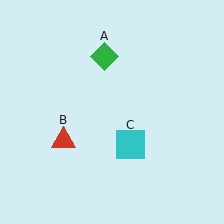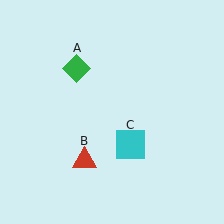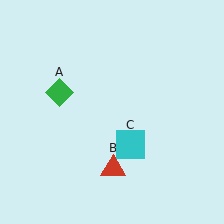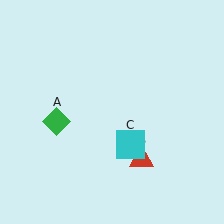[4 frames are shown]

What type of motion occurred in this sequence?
The green diamond (object A), red triangle (object B) rotated counterclockwise around the center of the scene.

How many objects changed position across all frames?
2 objects changed position: green diamond (object A), red triangle (object B).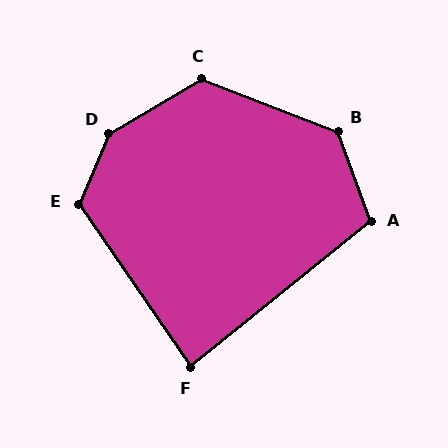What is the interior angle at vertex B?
Approximately 131 degrees (obtuse).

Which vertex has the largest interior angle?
D, at approximately 143 degrees.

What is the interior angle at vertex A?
Approximately 109 degrees (obtuse).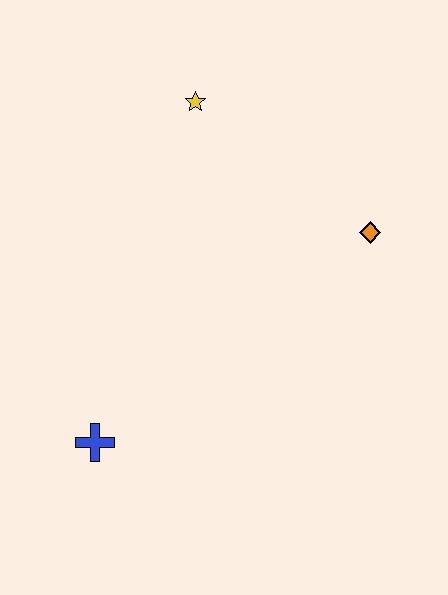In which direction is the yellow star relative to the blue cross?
The yellow star is above the blue cross.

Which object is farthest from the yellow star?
The blue cross is farthest from the yellow star.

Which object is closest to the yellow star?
The orange diamond is closest to the yellow star.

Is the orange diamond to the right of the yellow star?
Yes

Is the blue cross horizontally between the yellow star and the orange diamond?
No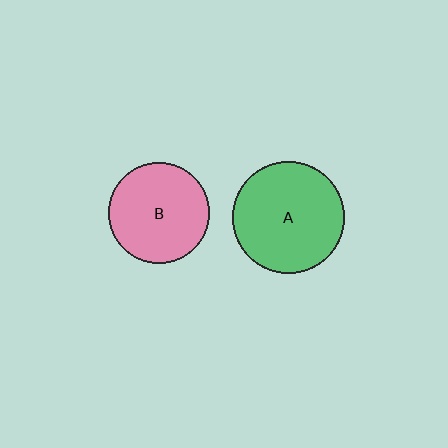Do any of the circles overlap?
No, none of the circles overlap.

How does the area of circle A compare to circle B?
Approximately 1.2 times.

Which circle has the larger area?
Circle A (green).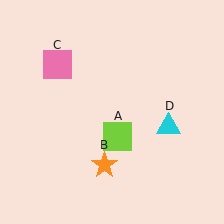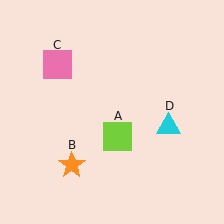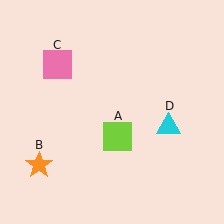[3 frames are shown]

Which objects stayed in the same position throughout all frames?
Lime square (object A) and pink square (object C) and cyan triangle (object D) remained stationary.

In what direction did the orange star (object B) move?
The orange star (object B) moved left.